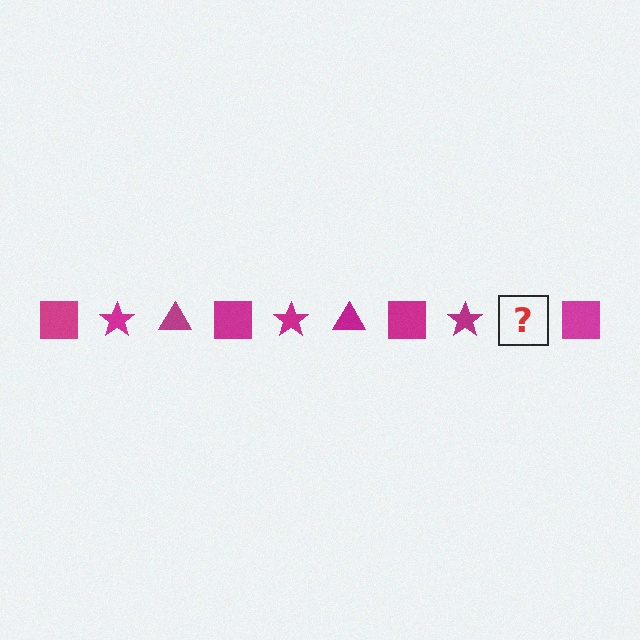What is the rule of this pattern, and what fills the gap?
The rule is that the pattern cycles through square, star, triangle shapes in magenta. The gap should be filled with a magenta triangle.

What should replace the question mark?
The question mark should be replaced with a magenta triangle.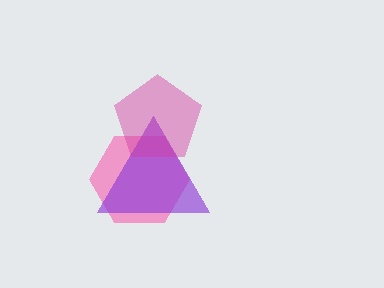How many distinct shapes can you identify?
There are 3 distinct shapes: a pink hexagon, a purple triangle, a magenta pentagon.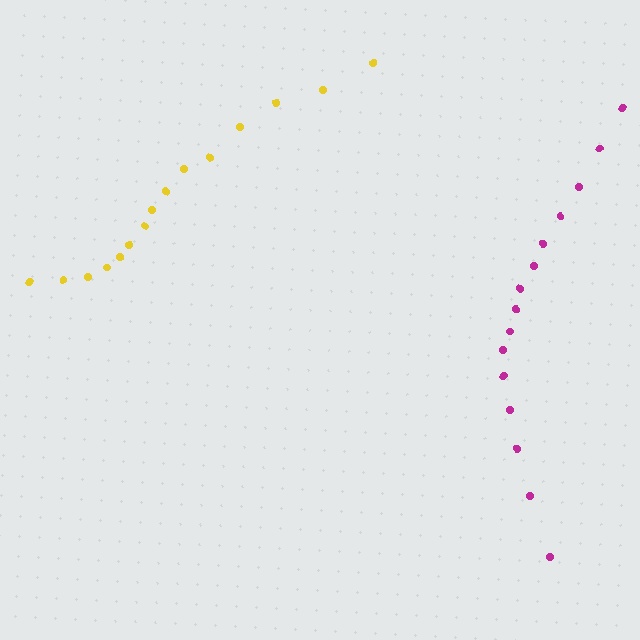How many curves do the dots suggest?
There are 2 distinct paths.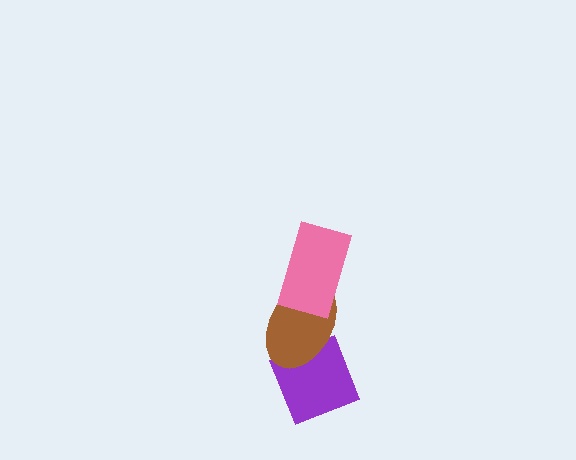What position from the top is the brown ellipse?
The brown ellipse is 2nd from the top.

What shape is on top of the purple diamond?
The brown ellipse is on top of the purple diamond.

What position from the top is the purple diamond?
The purple diamond is 3rd from the top.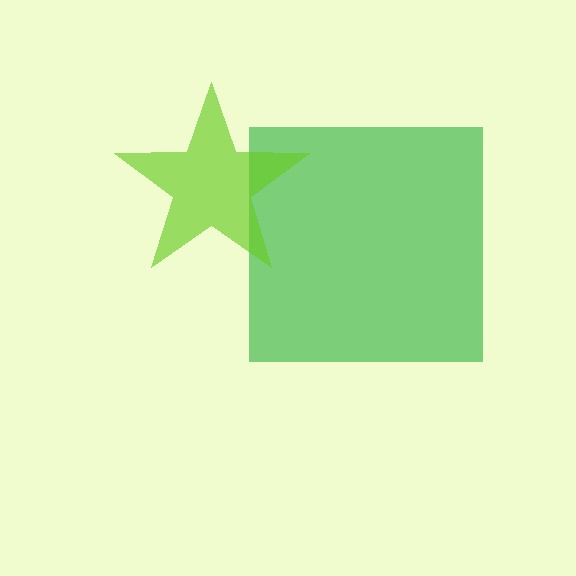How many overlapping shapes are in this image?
There are 2 overlapping shapes in the image.